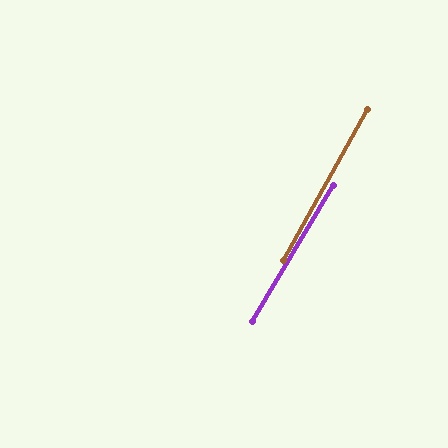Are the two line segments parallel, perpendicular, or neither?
Parallel — their directions differ by only 1.7°.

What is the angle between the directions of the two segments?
Approximately 2 degrees.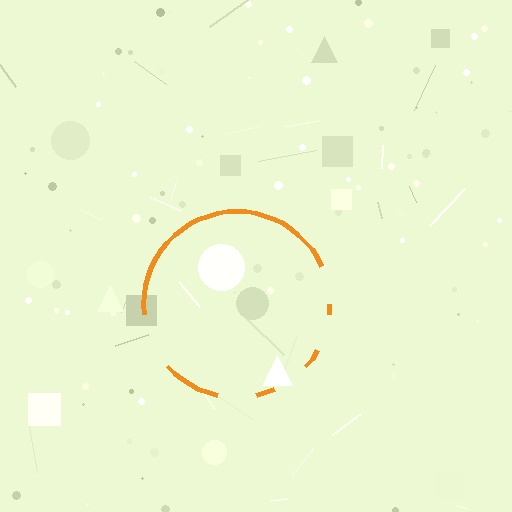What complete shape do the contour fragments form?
The contour fragments form a circle.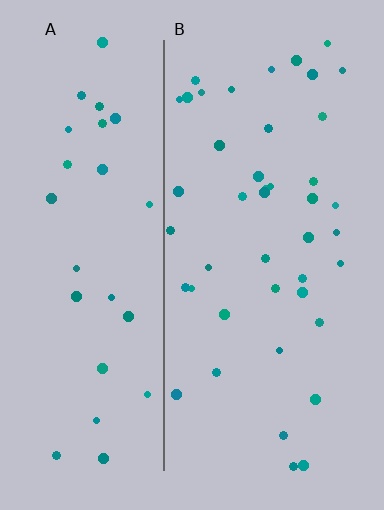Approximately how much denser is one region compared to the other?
Approximately 1.5× — region B over region A.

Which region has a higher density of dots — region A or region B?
B (the right).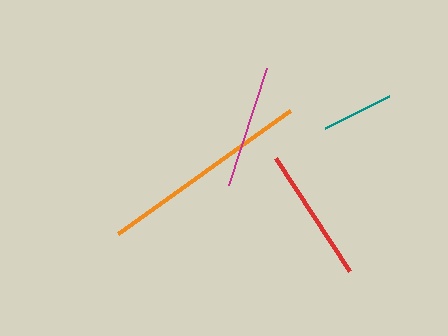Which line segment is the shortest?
The teal line is the shortest at approximately 71 pixels.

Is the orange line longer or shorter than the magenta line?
The orange line is longer than the magenta line.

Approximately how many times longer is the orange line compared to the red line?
The orange line is approximately 1.6 times the length of the red line.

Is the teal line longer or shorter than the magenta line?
The magenta line is longer than the teal line.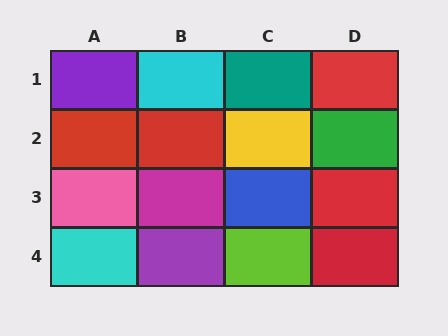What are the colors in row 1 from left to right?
Purple, cyan, teal, red.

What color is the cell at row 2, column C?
Yellow.